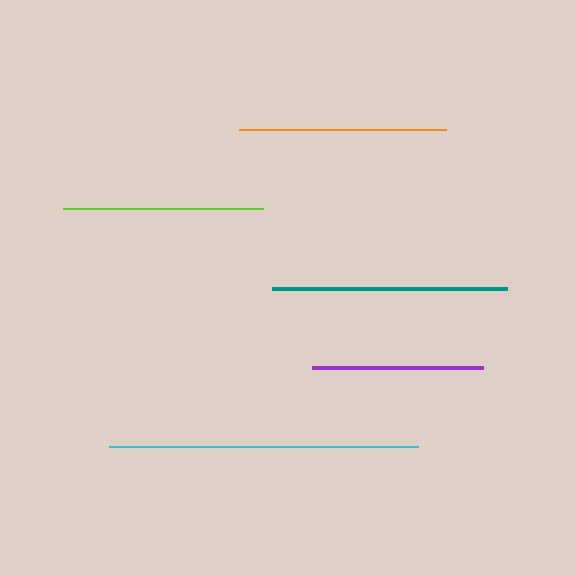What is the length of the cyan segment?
The cyan segment is approximately 308 pixels long.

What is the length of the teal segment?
The teal segment is approximately 235 pixels long.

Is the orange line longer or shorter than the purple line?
The orange line is longer than the purple line.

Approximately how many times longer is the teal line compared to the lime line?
The teal line is approximately 1.2 times the length of the lime line.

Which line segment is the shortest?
The purple line is the shortest at approximately 171 pixels.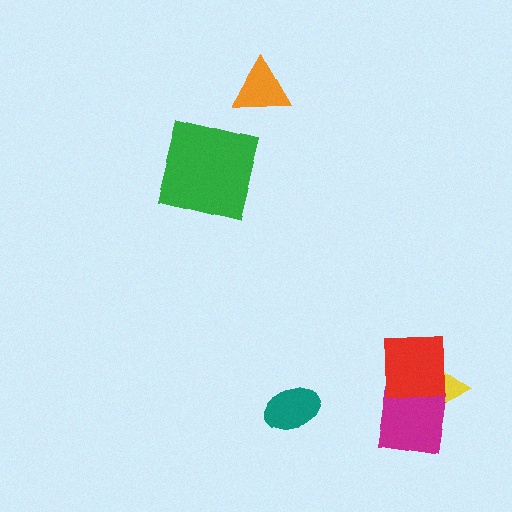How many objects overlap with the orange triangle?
0 objects overlap with the orange triangle.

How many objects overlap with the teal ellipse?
0 objects overlap with the teal ellipse.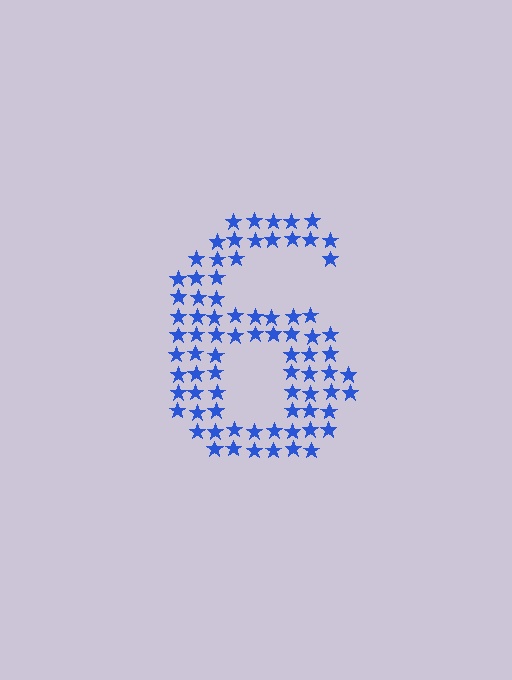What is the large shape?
The large shape is the digit 6.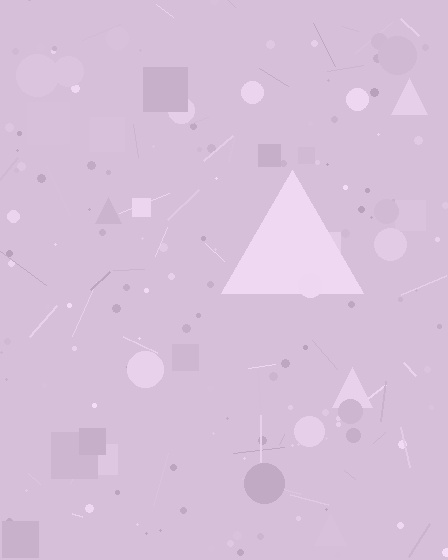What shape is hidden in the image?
A triangle is hidden in the image.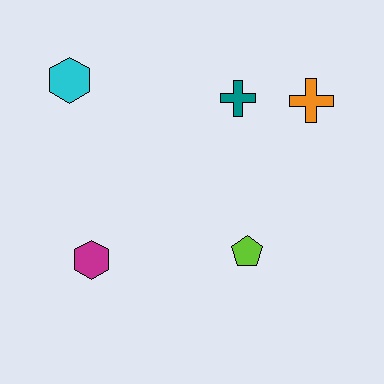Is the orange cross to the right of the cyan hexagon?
Yes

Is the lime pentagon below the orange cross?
Yes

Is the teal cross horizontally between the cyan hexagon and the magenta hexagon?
No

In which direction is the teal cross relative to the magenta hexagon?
The teal cross is above the magenta hexagon.